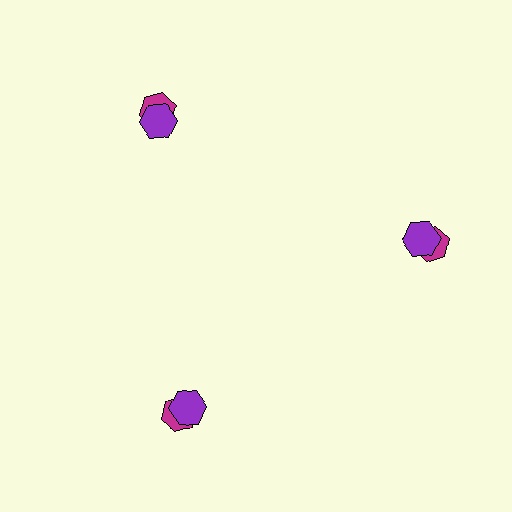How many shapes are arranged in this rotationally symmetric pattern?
There are 6 shapes, arranged in 3 groups of 2.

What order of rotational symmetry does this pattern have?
This pattern has 3-fold rotational symmetry.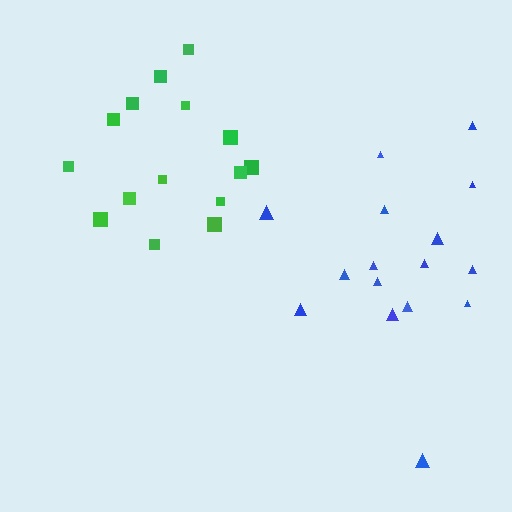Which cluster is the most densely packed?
Green.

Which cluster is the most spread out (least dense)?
Blue.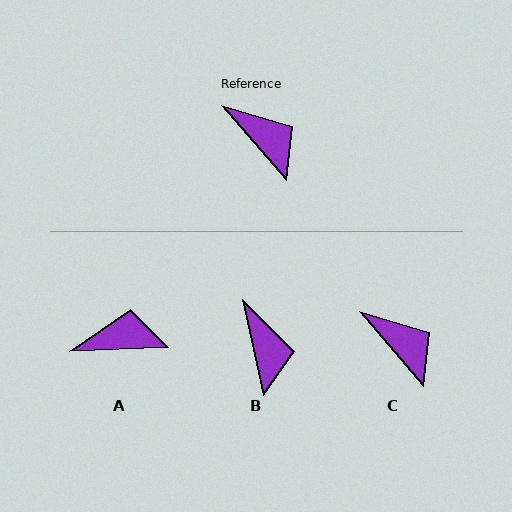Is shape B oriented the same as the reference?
No, it is off by about 28 degrees.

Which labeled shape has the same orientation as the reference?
C.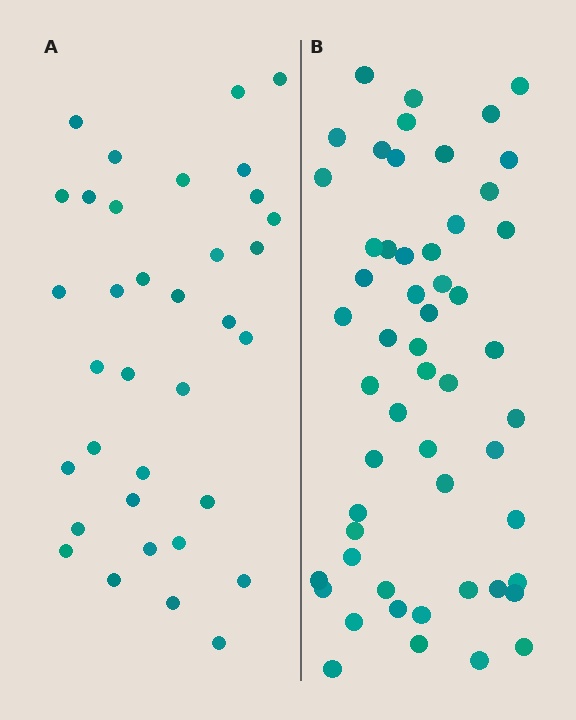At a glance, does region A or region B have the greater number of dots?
Region B (the right region) has more dots.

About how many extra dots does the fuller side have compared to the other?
Region B has approximately 20 more dots than region A.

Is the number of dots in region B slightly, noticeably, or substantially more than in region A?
Region B has substantially more. The ratio is roughly 1.5 to 1.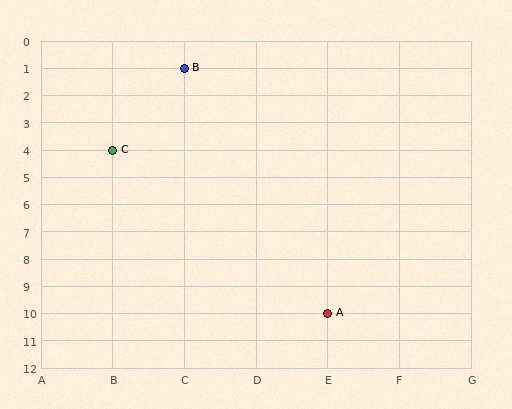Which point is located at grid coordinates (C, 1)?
Point B is at (C, 1).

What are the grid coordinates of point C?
Point C is at grid coordinates (B, 4).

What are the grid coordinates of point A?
Point A is at grid coordinates (E, 10).